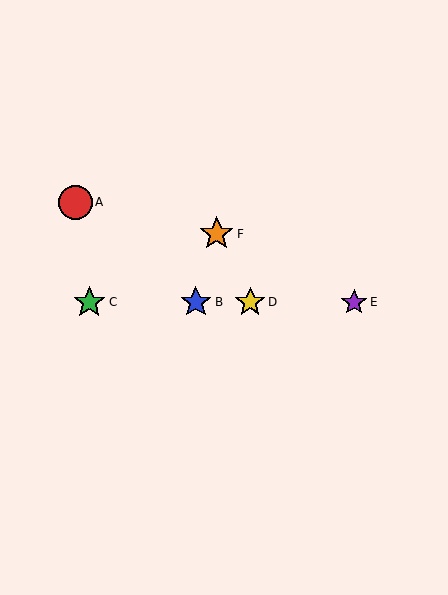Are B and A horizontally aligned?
No, B is at y≈302 and A is at y≈203.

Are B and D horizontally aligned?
Yes, both are at y≈302.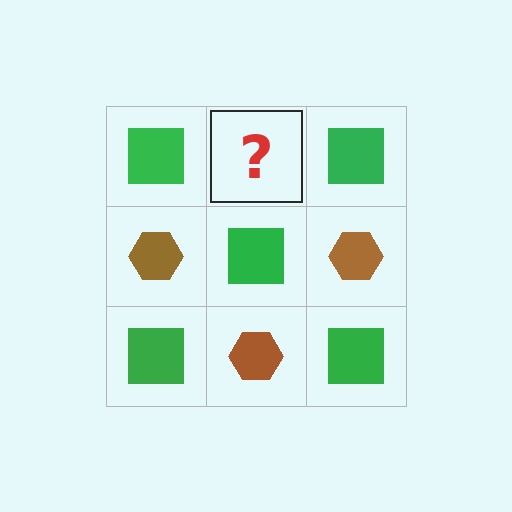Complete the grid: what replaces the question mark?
The question mark should be replaced with a brown hexagon.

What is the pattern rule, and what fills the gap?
The rule is that it alternates green square and brown hexagon in a checkerboard pattern. The gap should be filled with a brown hexagon.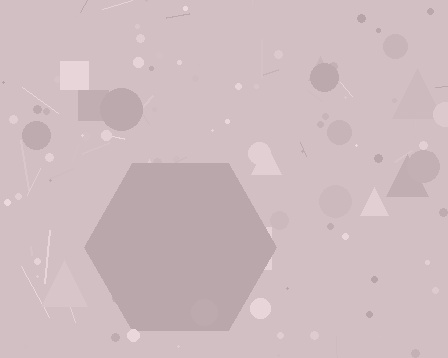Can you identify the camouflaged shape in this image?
The camouflaged shape is a hexagon.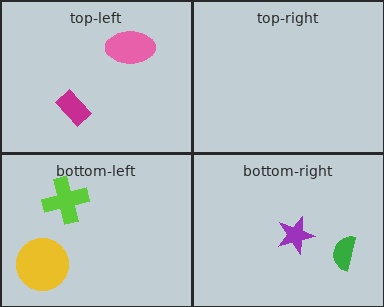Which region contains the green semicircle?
The bottom-right region.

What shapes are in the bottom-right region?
The purple star, the green semicircle.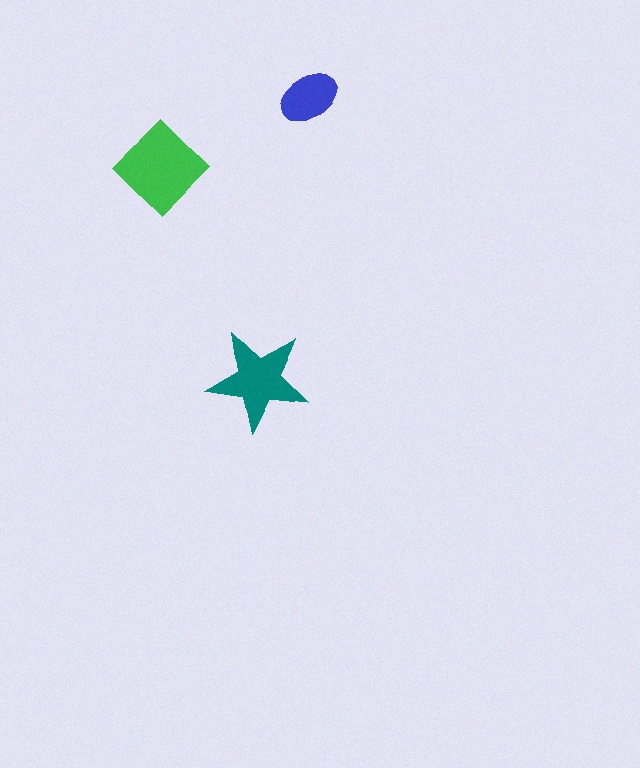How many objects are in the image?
There are 3 objects in the image.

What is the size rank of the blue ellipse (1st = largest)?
3rd.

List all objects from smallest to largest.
The blue ellipse, the teal star, the green diamond.